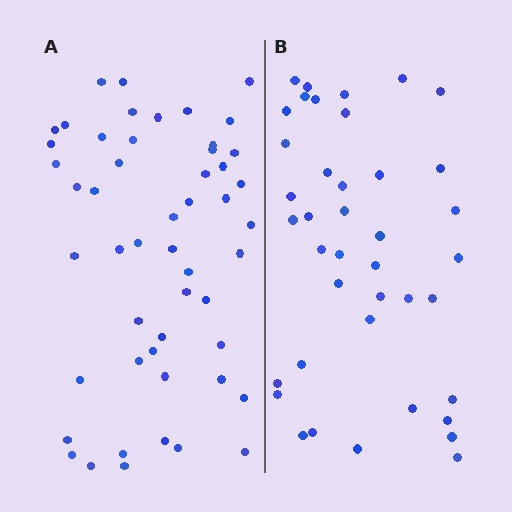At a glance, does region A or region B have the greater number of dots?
Region A (the left region) has more dots.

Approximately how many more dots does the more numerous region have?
Region A has roughly 12 or so more dots than region B.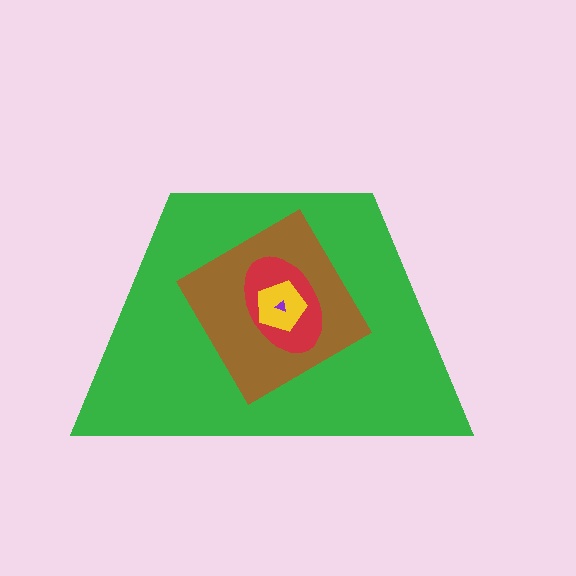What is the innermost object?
The purple triangle.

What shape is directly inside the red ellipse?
The yellow pentagon.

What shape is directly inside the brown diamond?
The red ellipse.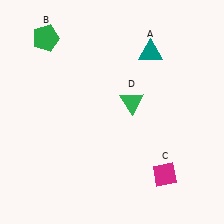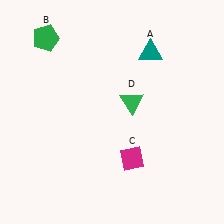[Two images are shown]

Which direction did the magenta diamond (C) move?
The magenta diamond (C) moved left.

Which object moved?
The magenta diamond (C) moved left.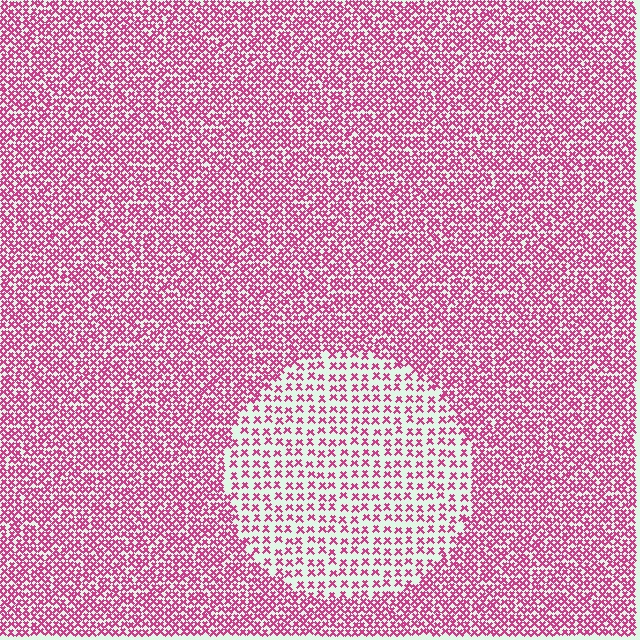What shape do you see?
I see a circle.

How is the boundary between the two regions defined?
The boundary is defined by a change in element density (approximately 2.1x ratio). All elements are the same color, size, and shape.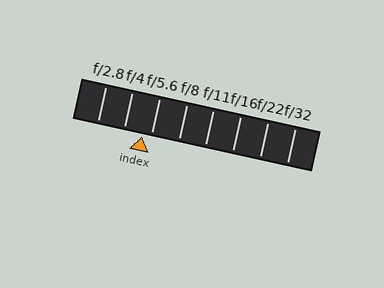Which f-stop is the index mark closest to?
The index mark is closest to f/5.6.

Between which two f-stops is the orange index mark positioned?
The index mark is between f/4 and f/5.6.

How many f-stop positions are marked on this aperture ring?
There are 8 f-stop positions marked.